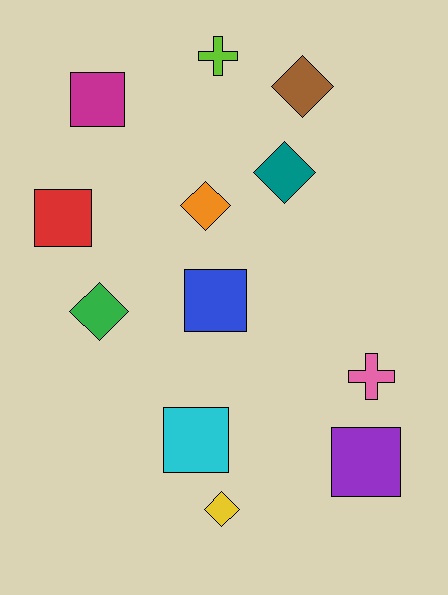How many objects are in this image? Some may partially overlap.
There are 12 objects.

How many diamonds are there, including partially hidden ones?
There are 5 diamonds.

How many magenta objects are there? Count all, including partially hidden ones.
There is 1 magenta object.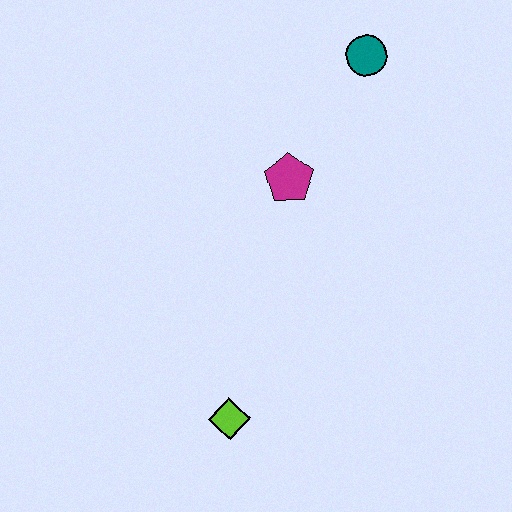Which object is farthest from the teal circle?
The lime diamond is farthest from the teal circle.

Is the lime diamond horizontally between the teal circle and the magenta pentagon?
No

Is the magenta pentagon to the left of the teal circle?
Yes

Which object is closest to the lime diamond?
The magenta pentagon is closest to the lime diamond.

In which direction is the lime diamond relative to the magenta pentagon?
The lime diamond is below the magenta pentagon.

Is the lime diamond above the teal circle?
No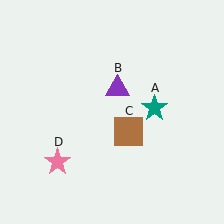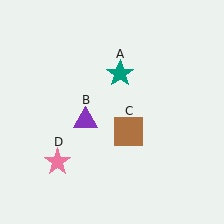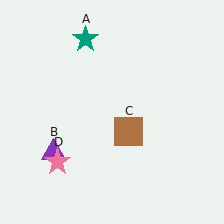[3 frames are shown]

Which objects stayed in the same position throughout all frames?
Brown square (object C) and pink star (object D) remained stationary.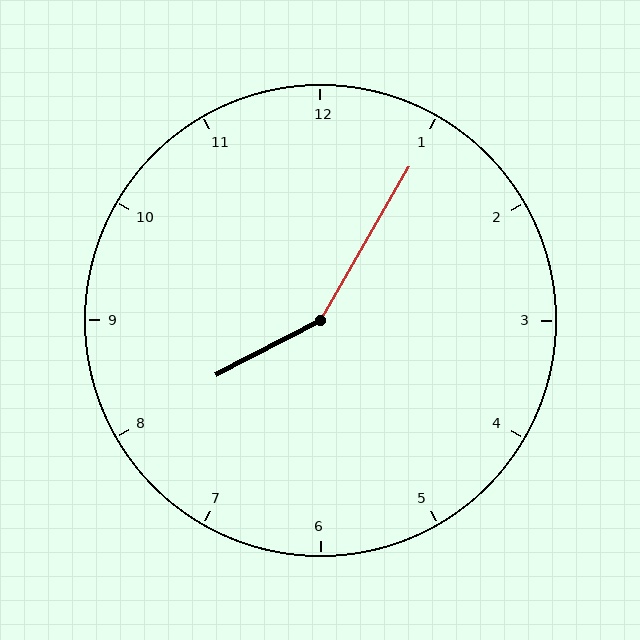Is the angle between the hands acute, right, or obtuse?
It is obtuse.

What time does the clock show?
8:05.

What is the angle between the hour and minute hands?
Approximately 148 degrees.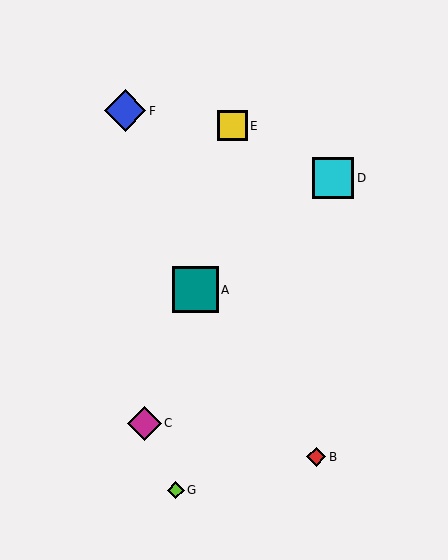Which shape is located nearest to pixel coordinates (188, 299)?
The teal square (labeled A) at (196, 290) is nearest to that location.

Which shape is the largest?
The teal square (labeled A) is the largest.